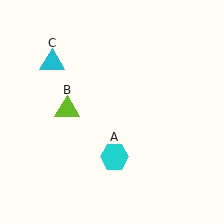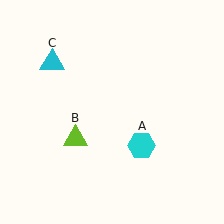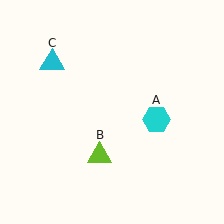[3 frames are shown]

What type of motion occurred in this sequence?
The cyan hexagon (object A), lime triangle (object B) rotated counterclockwise around the center of the scene.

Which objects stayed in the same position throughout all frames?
Cyan triangle (object C) remained stationary.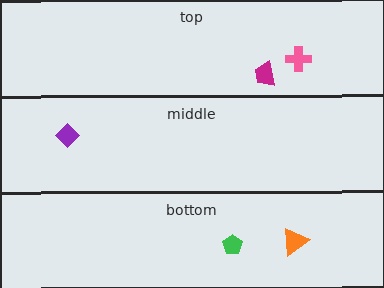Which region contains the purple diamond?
The middle region.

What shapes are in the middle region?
The purple diamond.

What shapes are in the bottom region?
The orange triangle, the green pentagon.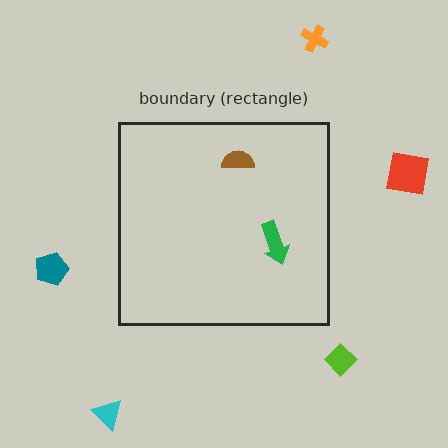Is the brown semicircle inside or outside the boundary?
Inside.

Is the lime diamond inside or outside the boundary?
Outside.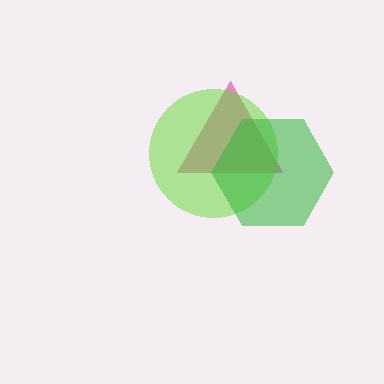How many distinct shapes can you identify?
There are 3 distinct shapes: a magenta triangle, a lime circle, a green hexagon.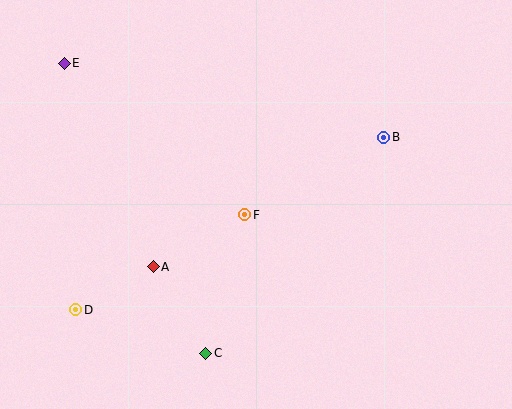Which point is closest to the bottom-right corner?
Point B is closest to the bottom-right corner.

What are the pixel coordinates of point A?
Point A is at (153, 267).